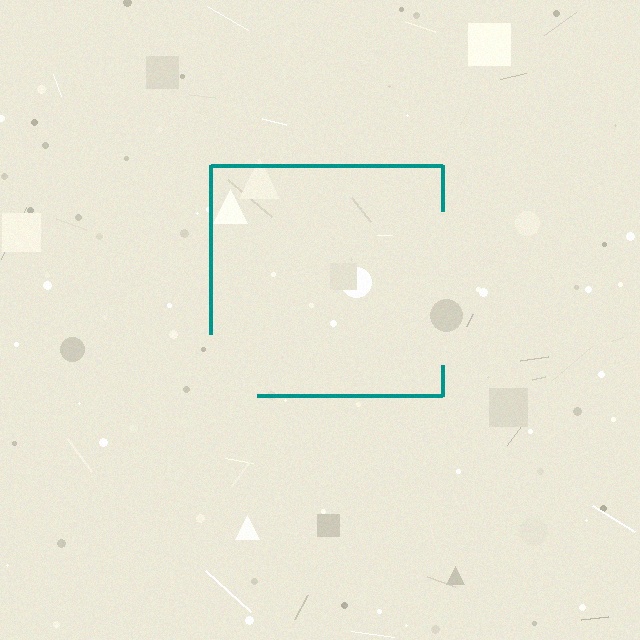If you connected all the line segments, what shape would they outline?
They would outline a square.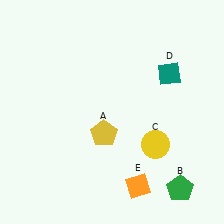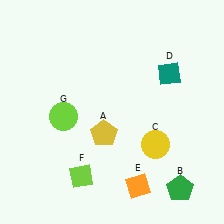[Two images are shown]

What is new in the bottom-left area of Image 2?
A lime diamond (F) was added in the bottom-left area of Image 2.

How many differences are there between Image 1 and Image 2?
There are 2 differences between the two images.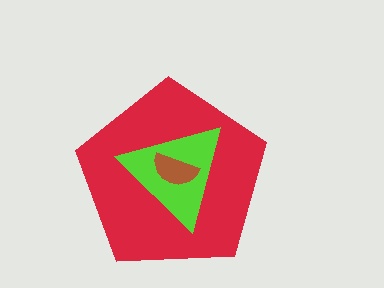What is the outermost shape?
The red pentagon.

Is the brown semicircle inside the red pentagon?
Yes.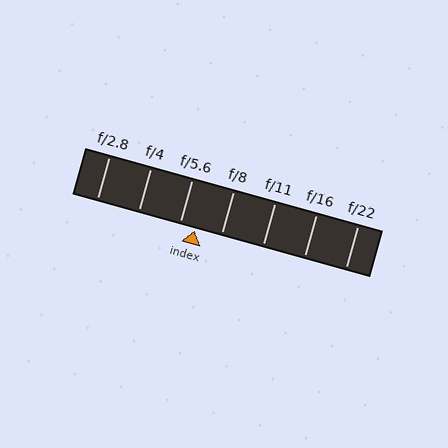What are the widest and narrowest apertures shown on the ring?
The widest aperture shown is f/2.8 and the narrowest is f/22.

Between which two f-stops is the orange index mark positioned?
The index mark is between f/5.6 and f/8.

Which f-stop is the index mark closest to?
The index mark is closest to f/5.6.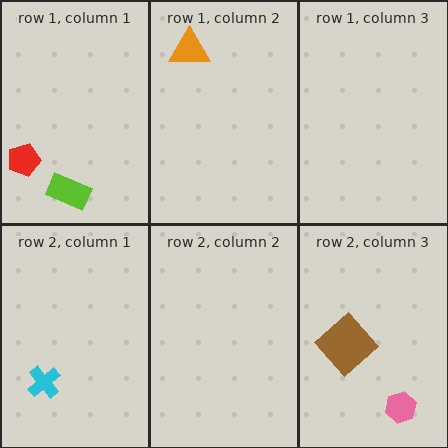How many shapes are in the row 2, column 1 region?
1.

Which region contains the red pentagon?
The row 1, column 1 region.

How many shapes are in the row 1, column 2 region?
1.